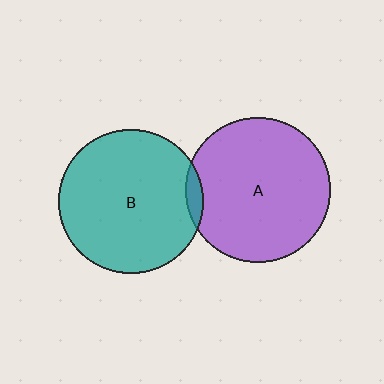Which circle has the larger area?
Circle A (purple).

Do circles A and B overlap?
Yes.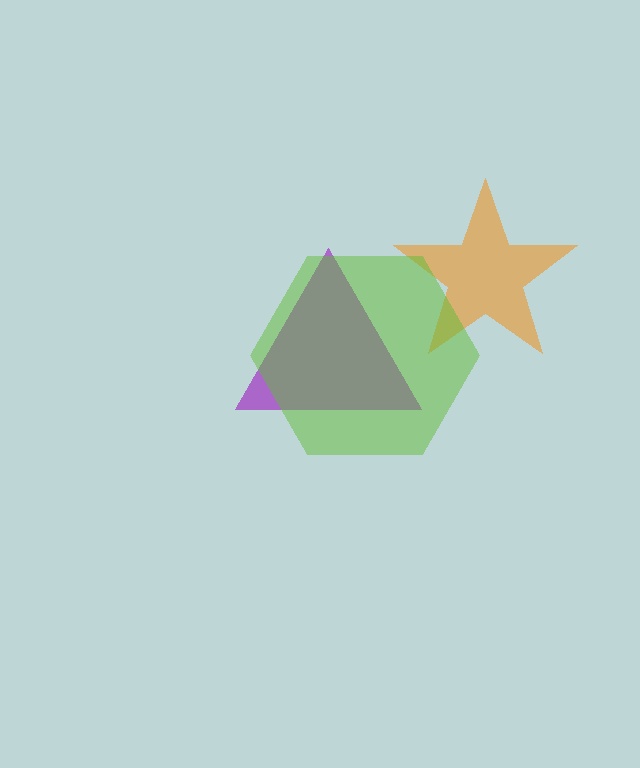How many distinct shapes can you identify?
There are 3 distinct shapes: an orange star, a purple triangle, a lime hexagon.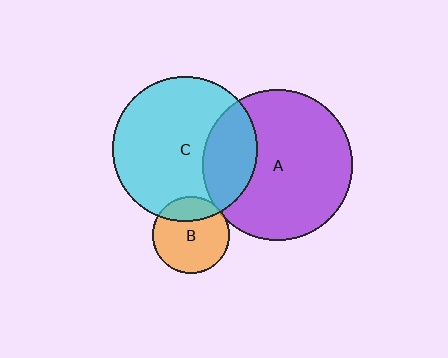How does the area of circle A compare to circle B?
Approximately 3.8 times.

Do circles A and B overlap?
Yes.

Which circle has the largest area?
Circle A (purple).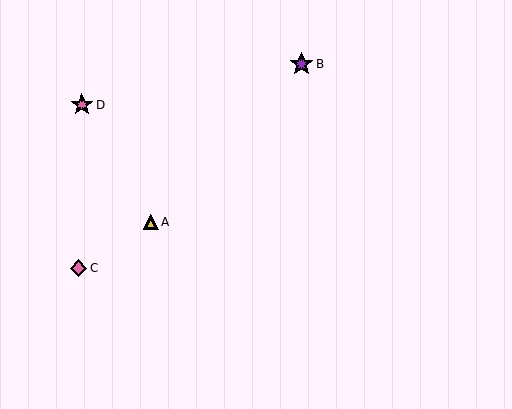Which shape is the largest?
The purple star (labeled B) is the largest.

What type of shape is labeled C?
Shape C is a pink diamond.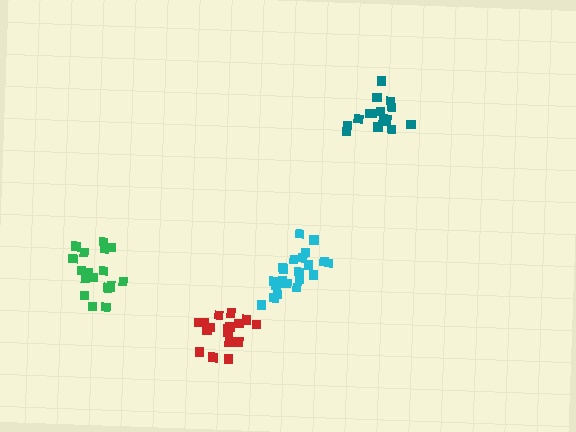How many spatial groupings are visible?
There are 4 spatial groupings.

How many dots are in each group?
Group 1: 16 dots, Group 2: 21 dots, Group 3: 18 dots, Group 4: 17 dots (72 total).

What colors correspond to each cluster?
The clusters are colored: teal, cyan, green, red.